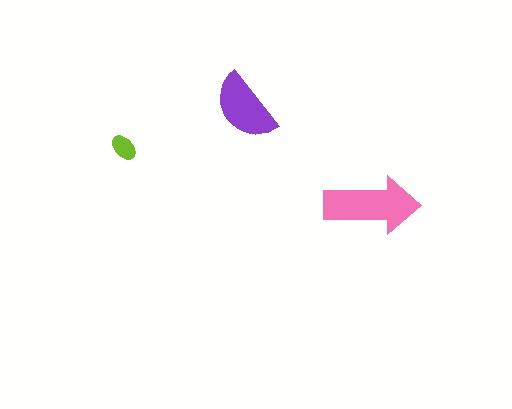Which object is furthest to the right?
The pink arrow is rightmost.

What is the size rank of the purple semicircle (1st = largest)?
2nd.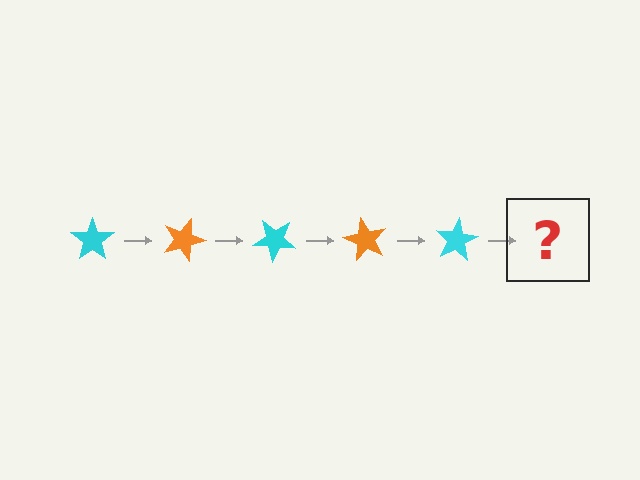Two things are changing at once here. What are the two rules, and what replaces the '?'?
The two rules are that it rotates 20 degrees each step and the color cycles through cyan and orange. The '?' should be an orange star, rotated 100 degrees from the start.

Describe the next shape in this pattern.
It should be an orange star, rotated 100 degrees from the start.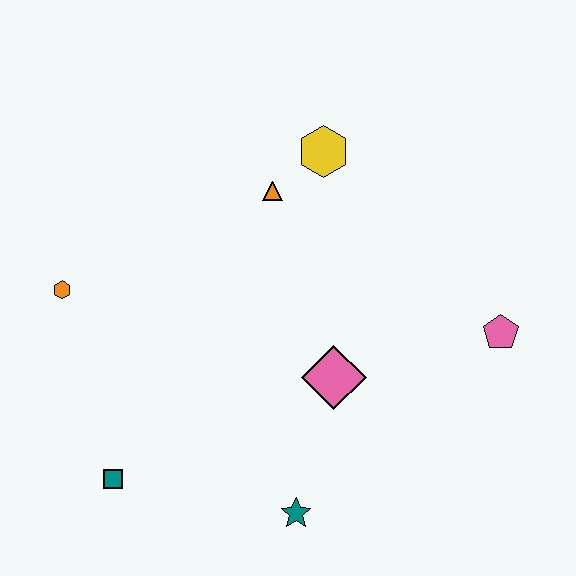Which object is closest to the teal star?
The pink diamond is closest to the teal star.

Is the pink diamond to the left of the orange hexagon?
No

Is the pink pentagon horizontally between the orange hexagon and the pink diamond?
No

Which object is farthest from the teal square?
The pink pentagon is farthest from the teal square.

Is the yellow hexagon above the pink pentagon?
Yes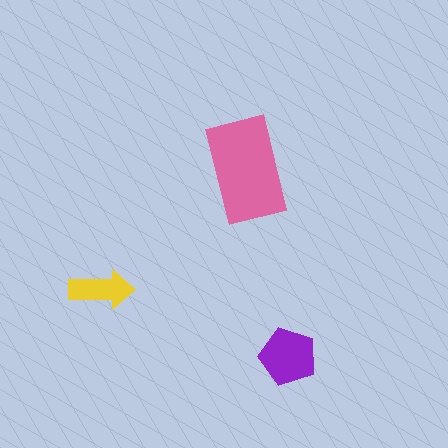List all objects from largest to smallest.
The pink rectangle, the purple pentagon, the yellow arrow.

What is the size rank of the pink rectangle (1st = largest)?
1st.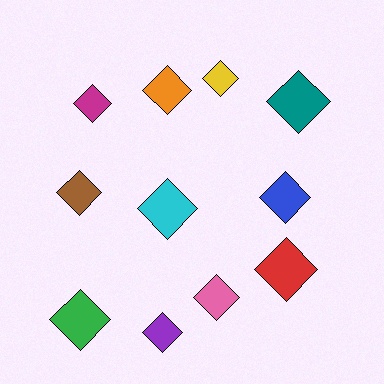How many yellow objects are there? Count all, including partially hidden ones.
There is 1 yellow object.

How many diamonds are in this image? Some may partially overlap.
There are 11 diamonds.